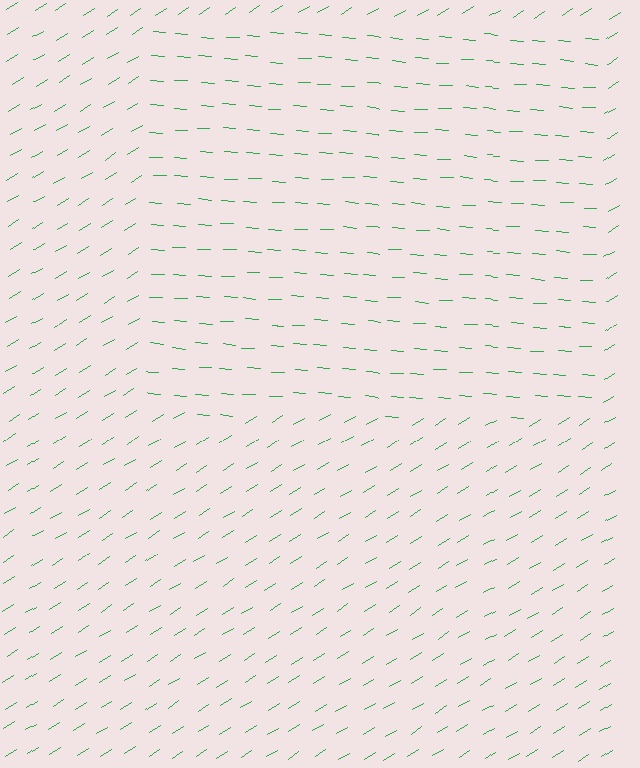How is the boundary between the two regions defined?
The boundary is defined purely by a change in line orientation (approximately 36 degrees difference). All lines are the same color and thickness.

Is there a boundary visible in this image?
Yes, there is a texture boundary formed by a change in line orientation.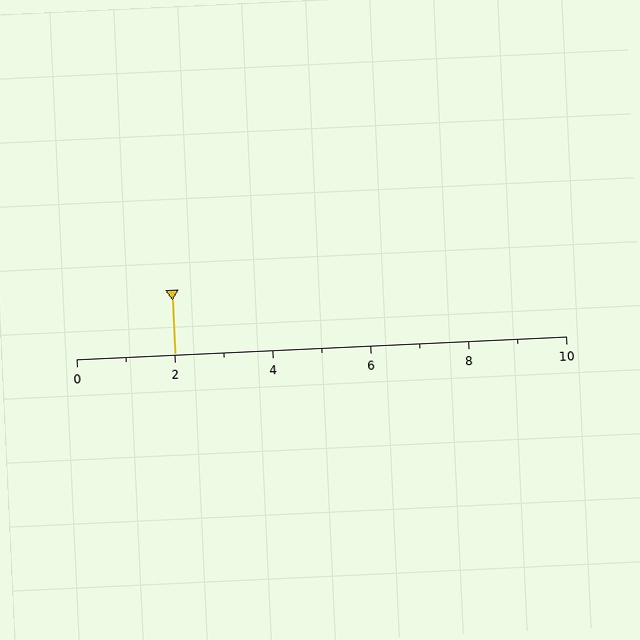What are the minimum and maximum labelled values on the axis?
The axis runs from 0 to 10.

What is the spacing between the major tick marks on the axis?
The major ticks are spaced 2 apart.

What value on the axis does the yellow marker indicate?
The marker indicates approximately 2.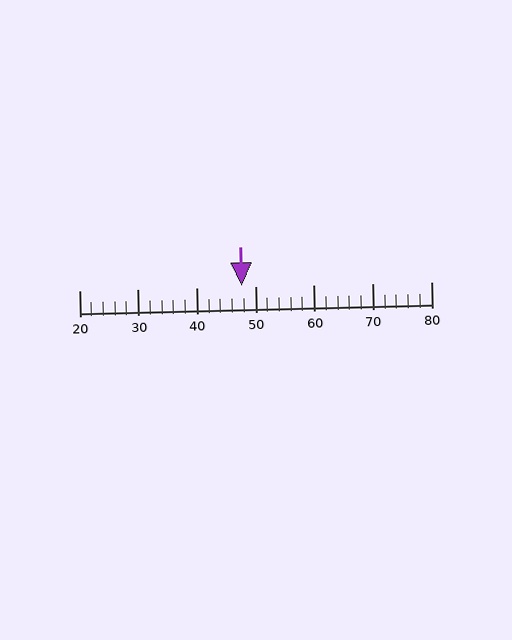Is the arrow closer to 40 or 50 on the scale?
The arrow is closer to 50.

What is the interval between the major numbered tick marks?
The major tick marks are spaced 10 units apart.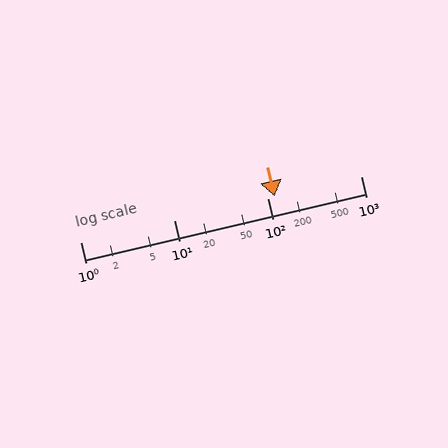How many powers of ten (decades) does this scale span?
The scale spans 3 decades, from 1 to 1000.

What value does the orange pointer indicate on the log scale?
The pointer indicates approximately 120.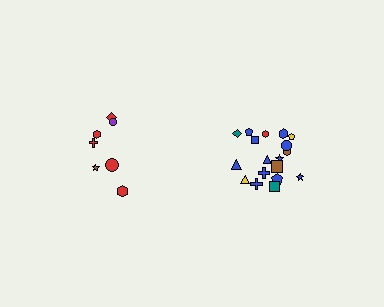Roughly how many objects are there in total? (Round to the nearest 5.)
Roughly 25 objects in total.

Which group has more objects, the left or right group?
The right group.